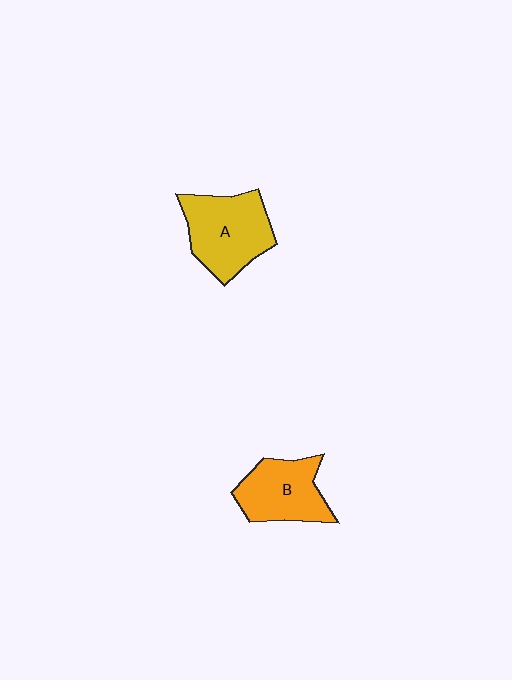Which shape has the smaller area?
Shape B (orange).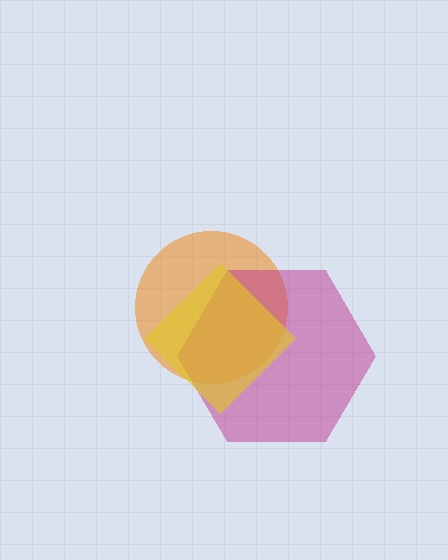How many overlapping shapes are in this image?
There are 3 overlapping shapes in the image.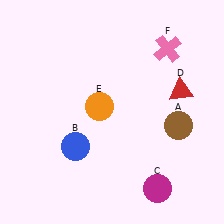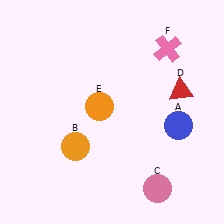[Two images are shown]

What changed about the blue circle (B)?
In Image 1, B is blue. In Image 2, it changed to orange.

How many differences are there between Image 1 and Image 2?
There are 3 differences between the two images.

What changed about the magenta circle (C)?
In Image 1, C is magenta. In Image 2, it changed to pink.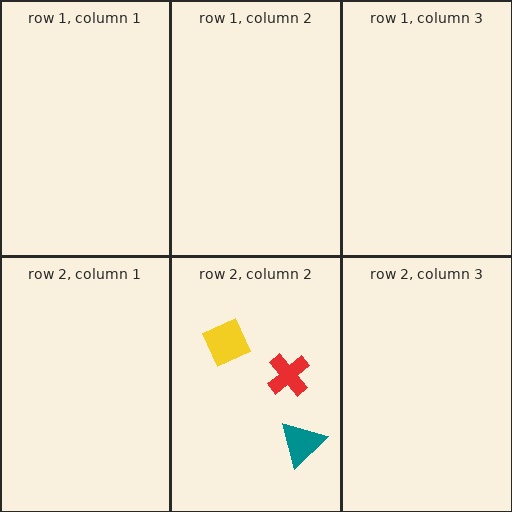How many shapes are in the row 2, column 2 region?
3.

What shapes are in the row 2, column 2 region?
The red cross, the yellow square, the teal triangle.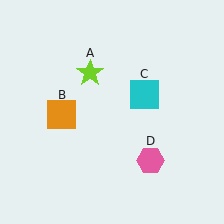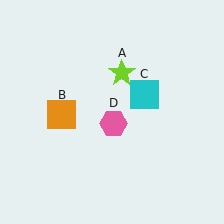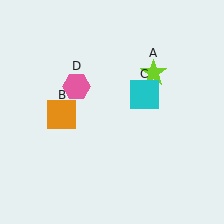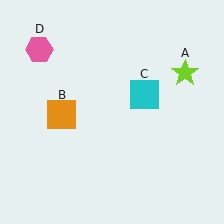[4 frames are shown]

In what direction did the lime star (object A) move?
The lime star (object A) moved right.